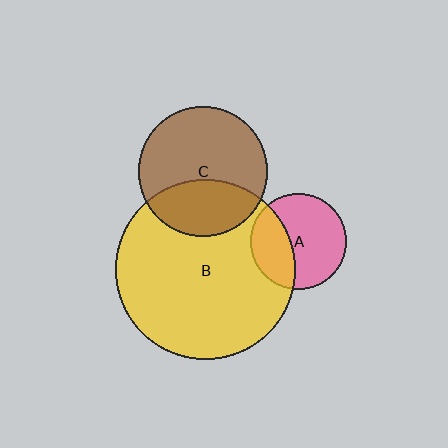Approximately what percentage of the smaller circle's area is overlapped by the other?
Approximately 35%.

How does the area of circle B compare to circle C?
Approximately 1.9 times.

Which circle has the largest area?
Circle B (yellow).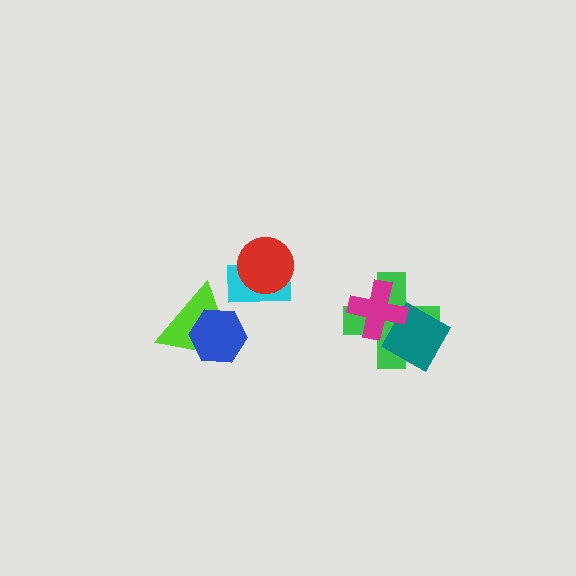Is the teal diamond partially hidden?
Yes, it is partially covered by another shape.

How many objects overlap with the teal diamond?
2 objects overlap with the teal diamond.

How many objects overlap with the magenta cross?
2 objects overlap with the magenta cross.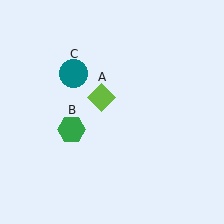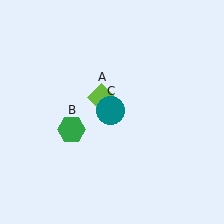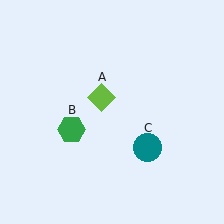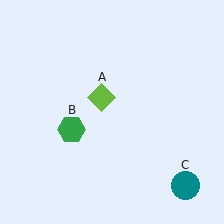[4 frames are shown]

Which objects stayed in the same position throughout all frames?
Lime diamond (object A) and green hexagon (object B) remained stationary.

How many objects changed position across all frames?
1 object changed position: teal circle (object C).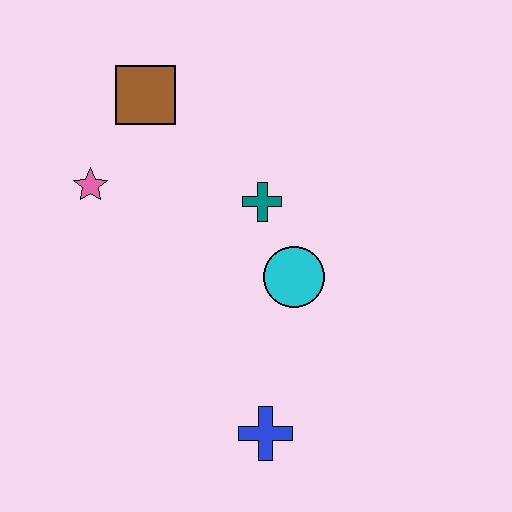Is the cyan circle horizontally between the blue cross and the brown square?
No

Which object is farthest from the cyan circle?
The brown square is farthest from the cyan circle.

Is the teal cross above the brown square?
No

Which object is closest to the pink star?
The brown square is closest to the pink star.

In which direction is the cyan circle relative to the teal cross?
The cyan circle is below the teal cross.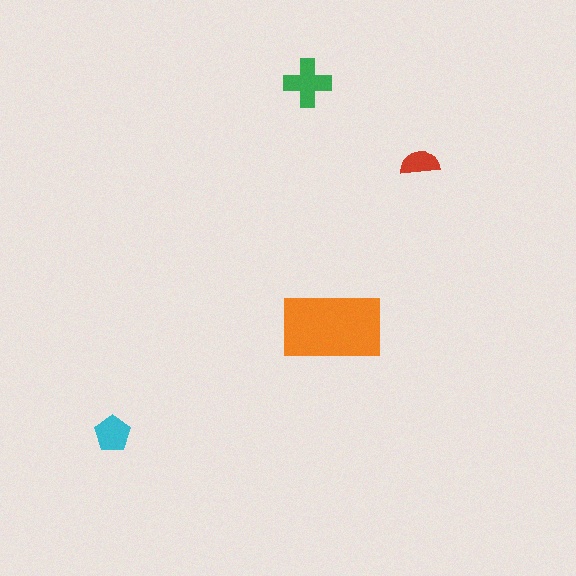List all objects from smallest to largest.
The red semicircle, the cyan pentagon, the green cross, the orange rectangle.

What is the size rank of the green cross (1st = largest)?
2nd.